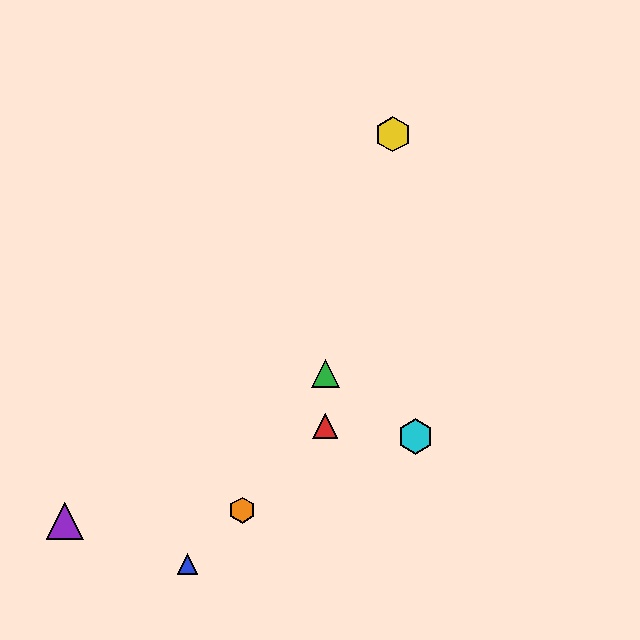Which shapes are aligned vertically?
The red triangle, the green triangle are aligned vertically.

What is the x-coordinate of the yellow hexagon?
The yellow hexagon is at x≈393.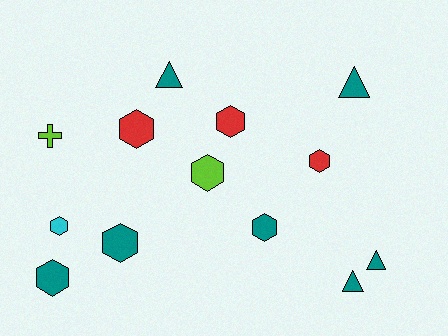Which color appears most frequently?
Teal, with 7 objects.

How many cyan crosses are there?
There are no cyan crosses.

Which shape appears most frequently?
Hexagon, with 8 objects.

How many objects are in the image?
There are 13 objects.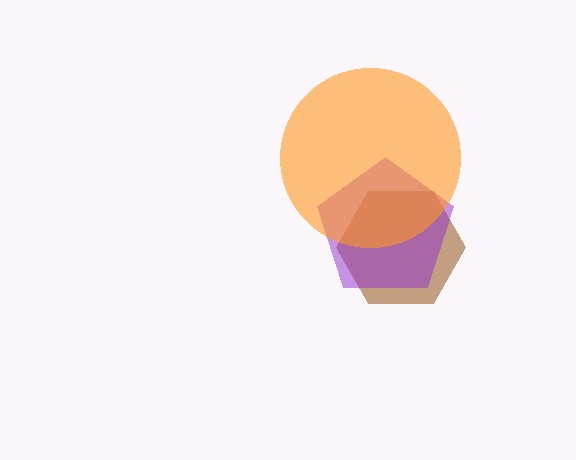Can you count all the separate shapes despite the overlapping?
Yes, there are 3 separate shapes.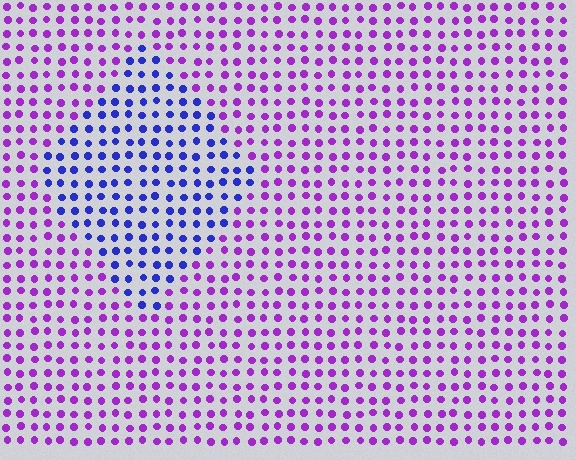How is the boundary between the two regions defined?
The boundary is defined purely by a slight shift in hue (about 48 degrees). Spacing, size, and orientation are identical on both sides.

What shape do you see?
I see a diamond.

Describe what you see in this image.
The image is filled with small purple elements in a uniform arrangement. A diamond-shaped region is visible where the elements are tinted to a slightly different hue, forming a subtle color boundary.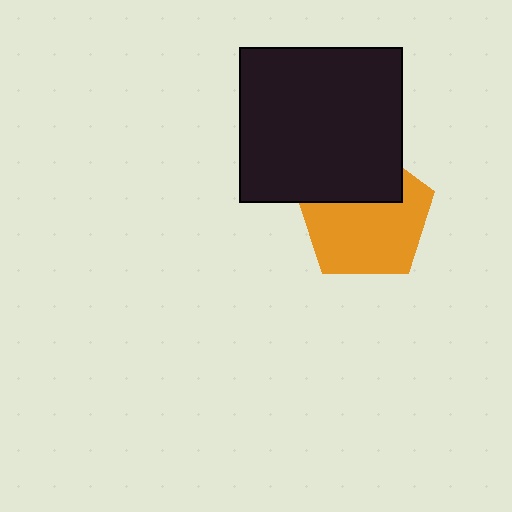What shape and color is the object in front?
The object in front is a black rectangle.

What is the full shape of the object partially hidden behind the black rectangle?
The partially hidden object is an orange pentagon.